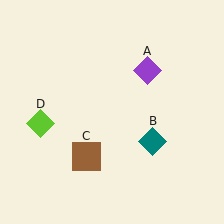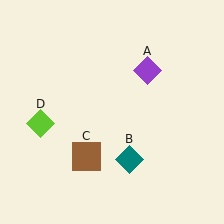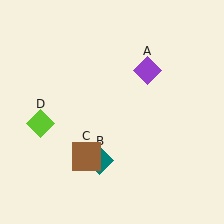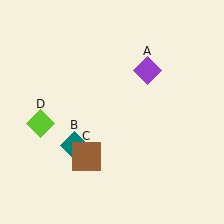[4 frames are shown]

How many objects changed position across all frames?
1 object changed position: teal diamond (object B).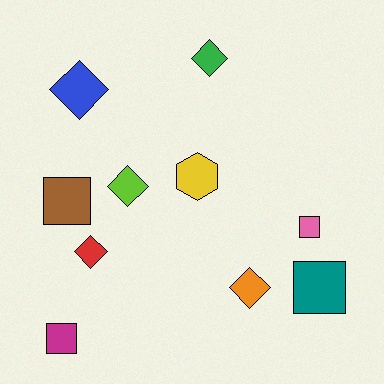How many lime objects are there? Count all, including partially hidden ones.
There is 1 lime object.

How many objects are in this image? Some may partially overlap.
There are 10 objects.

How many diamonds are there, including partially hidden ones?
There are 5 diamonds.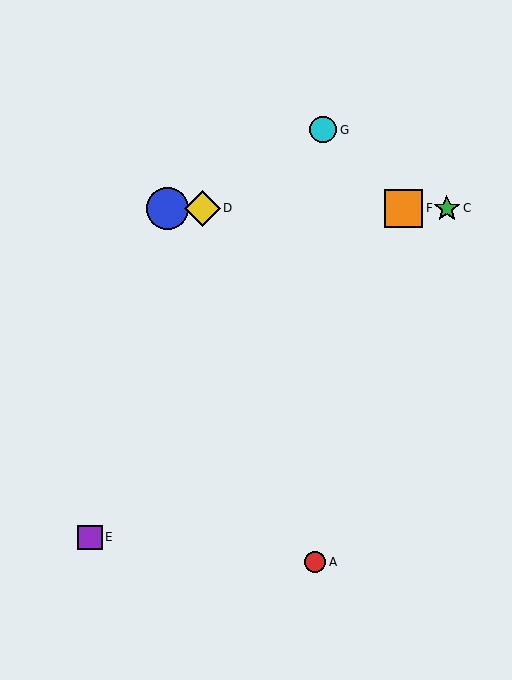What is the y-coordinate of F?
Object F is at y≈208.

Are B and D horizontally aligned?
Yes, both are at y≈208.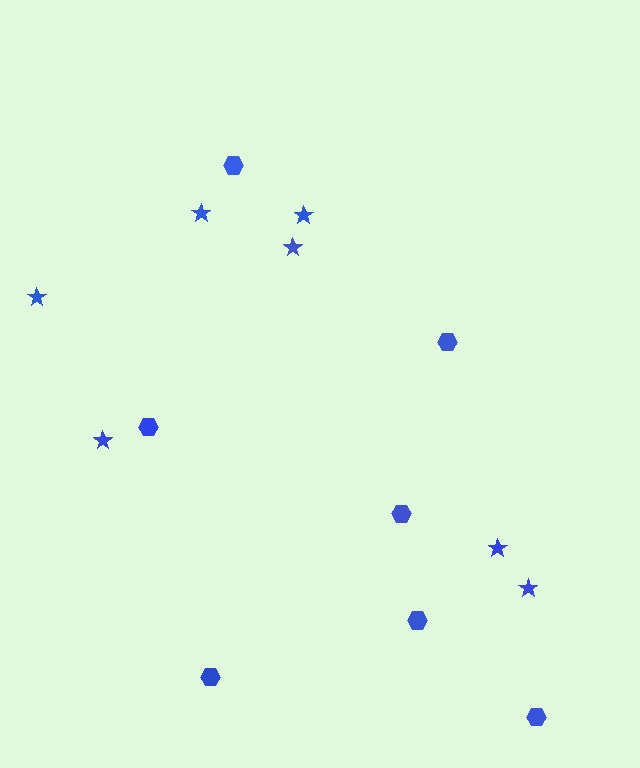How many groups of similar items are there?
There are 2 groups: one group of stars (7) and one group of hexagons (7).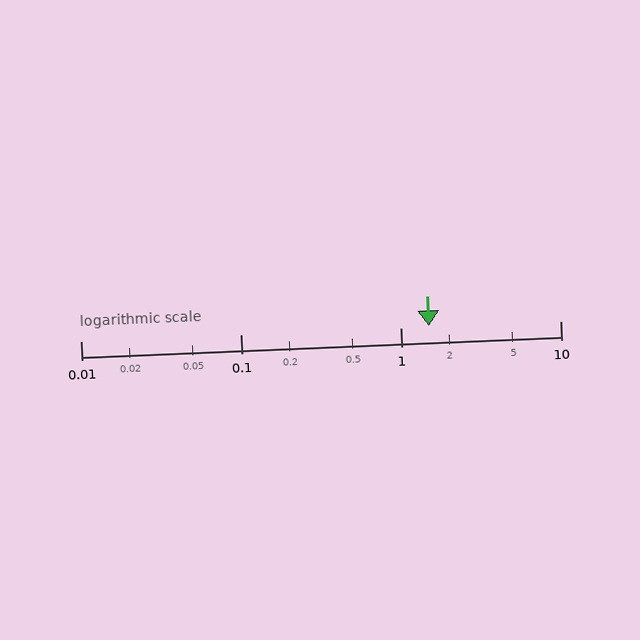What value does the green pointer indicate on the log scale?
The pointer indicates approximately 1.5.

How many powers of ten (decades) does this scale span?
The scale spans 3 decades, from 0.01 to 10.